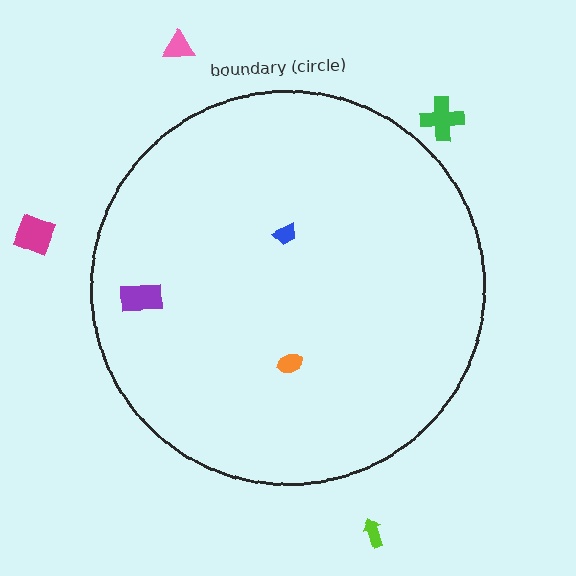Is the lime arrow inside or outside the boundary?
Outside.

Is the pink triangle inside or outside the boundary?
Outside.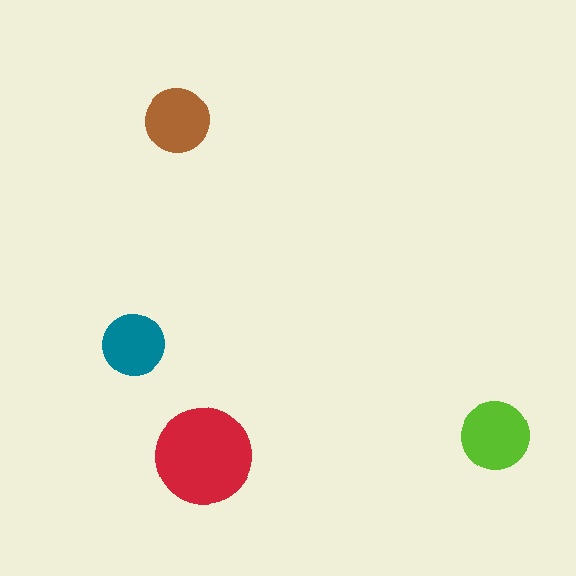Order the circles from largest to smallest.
the red one, the lime one, the brown one, the teal one.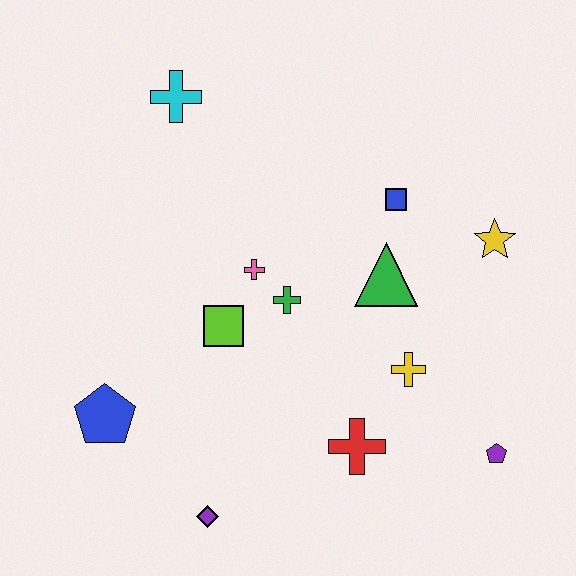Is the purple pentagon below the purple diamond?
No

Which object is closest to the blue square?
The green triangle is closest to the blue square.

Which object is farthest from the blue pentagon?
The yellow star is farthest from the blue pentagon.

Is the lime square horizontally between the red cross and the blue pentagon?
Yes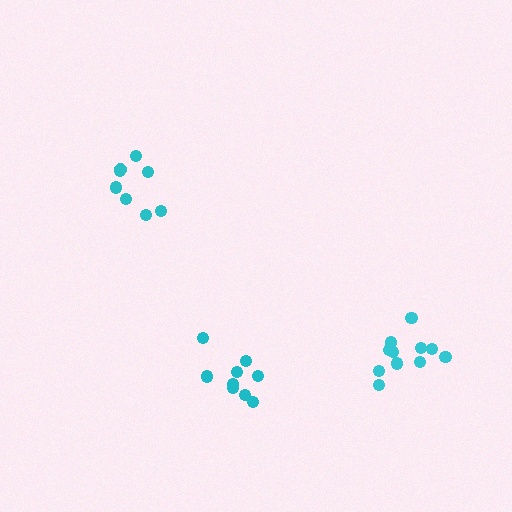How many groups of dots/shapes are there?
There are 3 groups.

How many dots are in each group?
Group 1: 8 dots, Group 2: 11 dots, Group 3: 9 dots (28 total).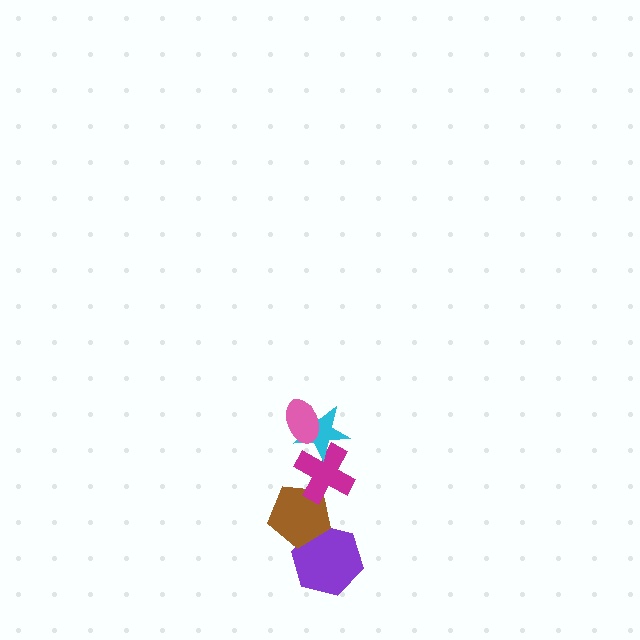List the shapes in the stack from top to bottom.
From top to bottom: the pink ellipse, the cyan star, the magenta cross, the brown pentagon, the purple hexagon.